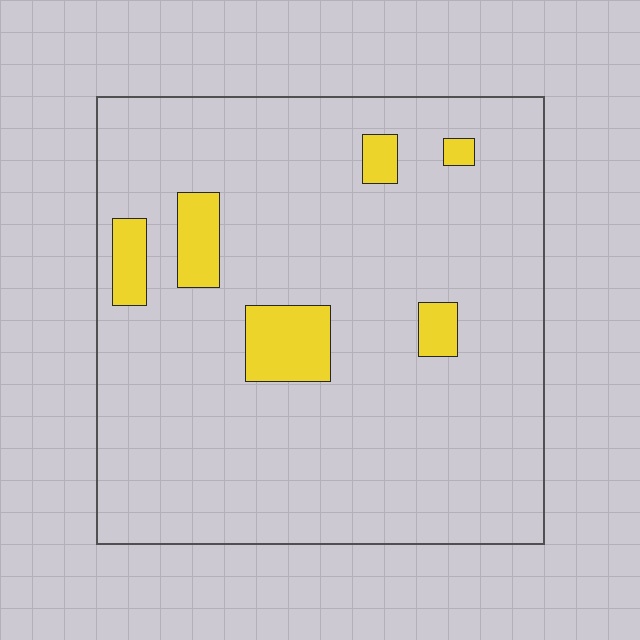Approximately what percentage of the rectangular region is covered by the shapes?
Approximately 10%.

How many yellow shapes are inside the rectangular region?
6.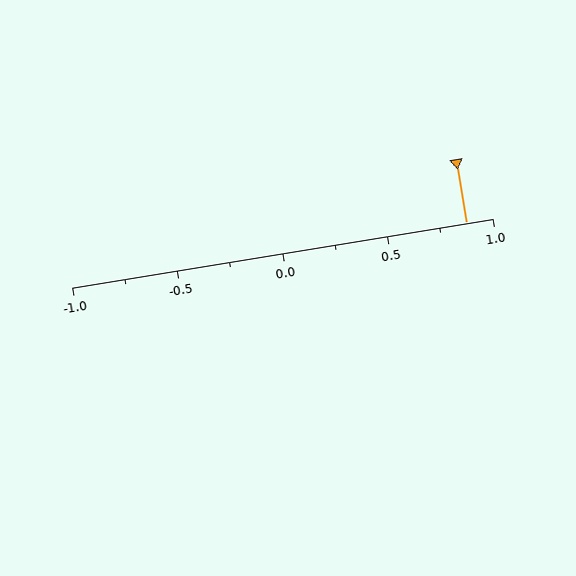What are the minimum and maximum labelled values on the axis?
The axis runs from -1.0 to 1.0.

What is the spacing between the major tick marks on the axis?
The major ticks are spaced 0.5 apart.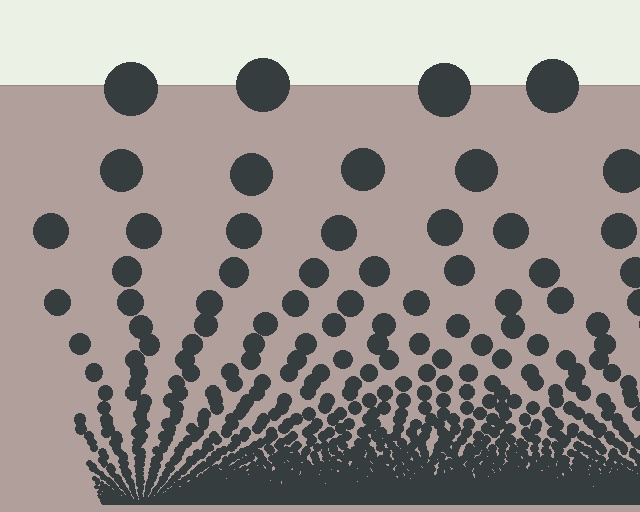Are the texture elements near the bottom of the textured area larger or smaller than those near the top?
Smaller. The gradient is inverted — elements near the bottom are smaller and denser.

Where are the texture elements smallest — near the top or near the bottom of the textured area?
Near the bottom.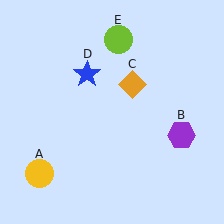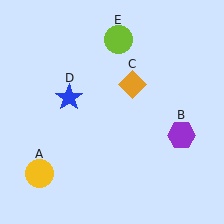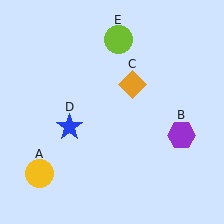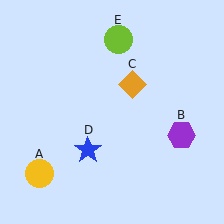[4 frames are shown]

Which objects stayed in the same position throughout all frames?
Yellow circle (object A) and purple hexagon (object B) and orange diamond (object C) and lime circle (object E) remained stationary.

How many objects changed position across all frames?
1 object changed position: blue star (object D).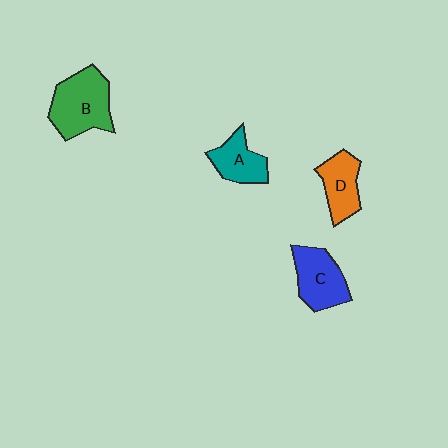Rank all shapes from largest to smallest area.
From largest to smallest: B (green), C (blue), D (orange), A (teal).